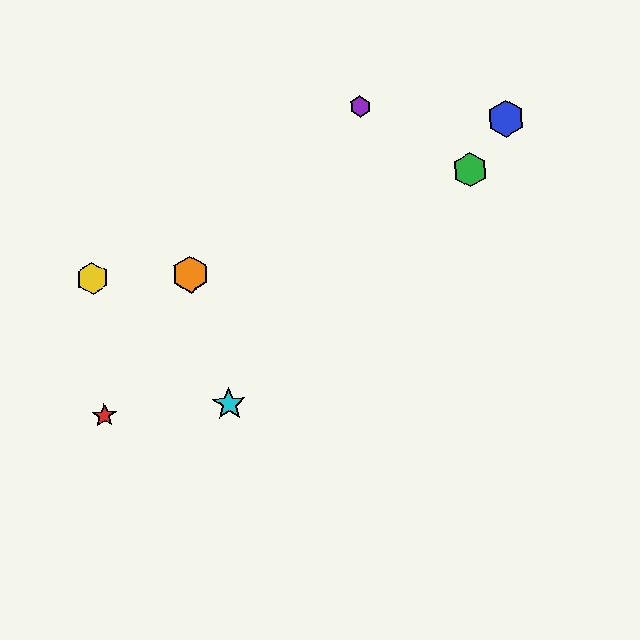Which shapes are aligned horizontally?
The yellow hexagon, the orange hexagon are aligned horizontally.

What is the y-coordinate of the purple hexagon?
The purple hexagon is at y≈107.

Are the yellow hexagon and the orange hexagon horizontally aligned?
Yes, both are at y≈279.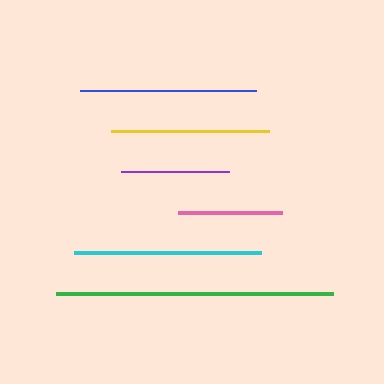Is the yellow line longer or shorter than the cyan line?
The cyan line is longer than the yellow line.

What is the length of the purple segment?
The purple segment is approximately 109 pixels long.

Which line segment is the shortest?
The pink line is the shortest at approximately 104 pixels.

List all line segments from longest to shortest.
From longest to shortest: green, cyan, blue, yellow, purple, pink.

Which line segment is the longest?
The green line is the longest at approximately 277 pixels.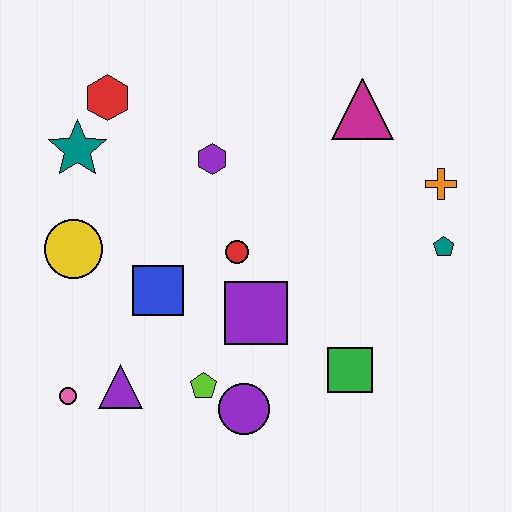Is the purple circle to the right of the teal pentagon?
No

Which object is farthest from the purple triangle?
The orange cross is farthest from the purple triangle.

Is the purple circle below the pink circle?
Yes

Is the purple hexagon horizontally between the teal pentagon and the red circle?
No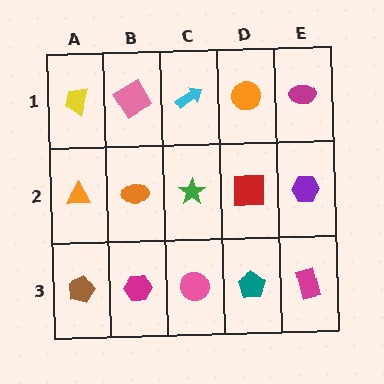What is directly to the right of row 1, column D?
A magenta ellipse.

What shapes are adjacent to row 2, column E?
A magenta ellipse (row 1, column E), a magenta rectangle (row 3, column E), a red square (row 2, column D).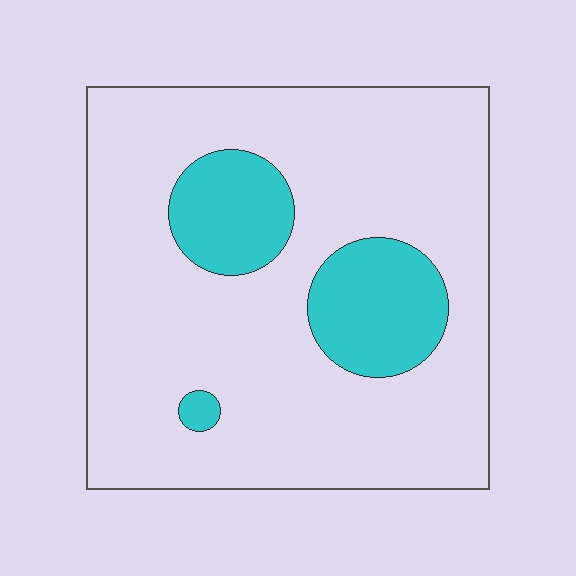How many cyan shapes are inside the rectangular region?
3.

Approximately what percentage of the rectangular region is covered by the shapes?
Approximately 20%.